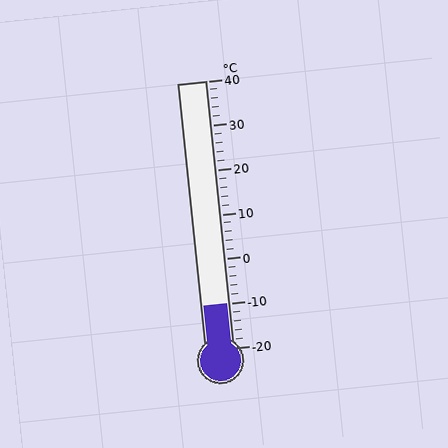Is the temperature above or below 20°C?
The temperature is below 20°C.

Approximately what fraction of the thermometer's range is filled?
The thermometer is filled to approximately 15% of its range.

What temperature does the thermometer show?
The thermometer shows approximately -10°C.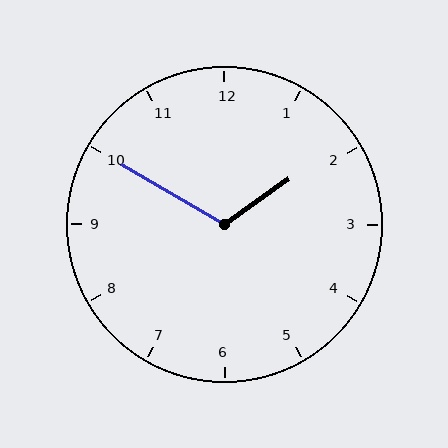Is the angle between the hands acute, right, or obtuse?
It is obtuse.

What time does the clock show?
1:50.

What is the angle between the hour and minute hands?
Approximately 115 degrees.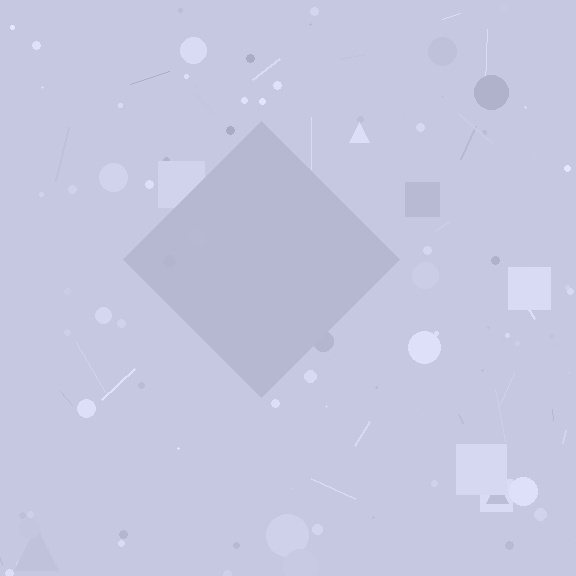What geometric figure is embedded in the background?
A diamond is embedded in the background.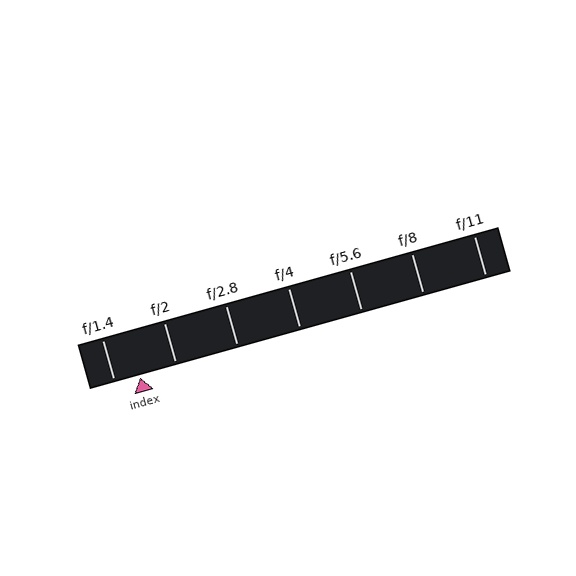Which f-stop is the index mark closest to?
The index mark is closest to f/1.4.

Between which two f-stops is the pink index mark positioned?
The index mark is between f/1.4 and f/2.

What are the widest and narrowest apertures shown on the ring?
The widest aperture shown is f/1.4 and the narrowest is f/11.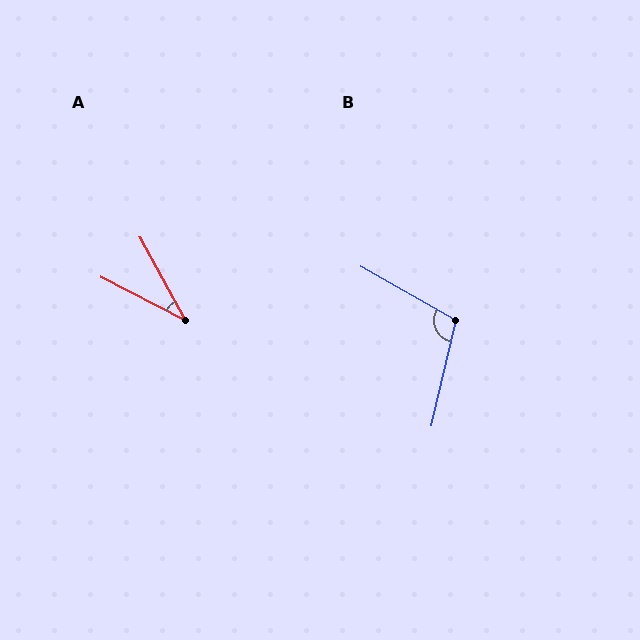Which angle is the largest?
B, at approximately 106 degrees.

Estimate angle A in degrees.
Approximately 35 degrees.